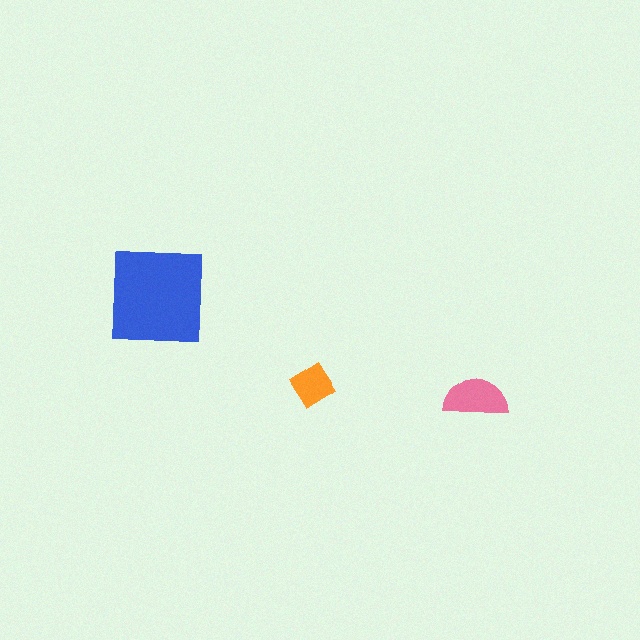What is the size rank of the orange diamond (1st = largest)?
3rd.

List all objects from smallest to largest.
The orange diamond, the pink semicircle, the blue square.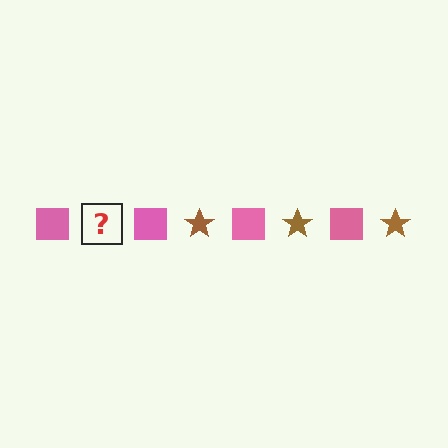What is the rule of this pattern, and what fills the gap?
The rule is that the pattern alternates between pink square and brown star. The gap should be filled with a brown star.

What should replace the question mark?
The question mark should be replaced with a brown star.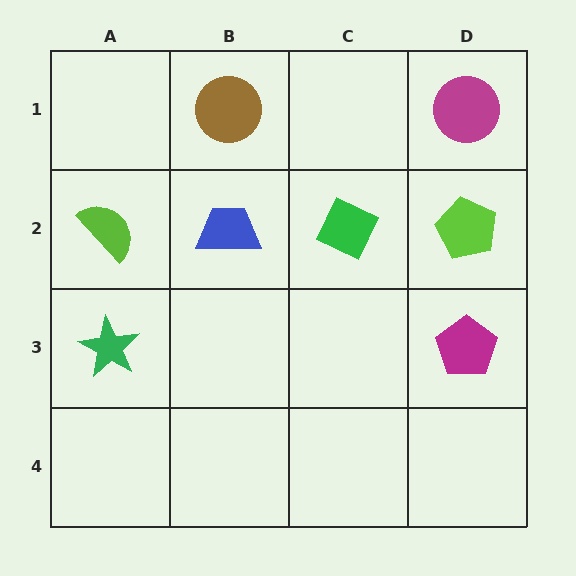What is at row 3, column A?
A green star.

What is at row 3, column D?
A magenta pentagon.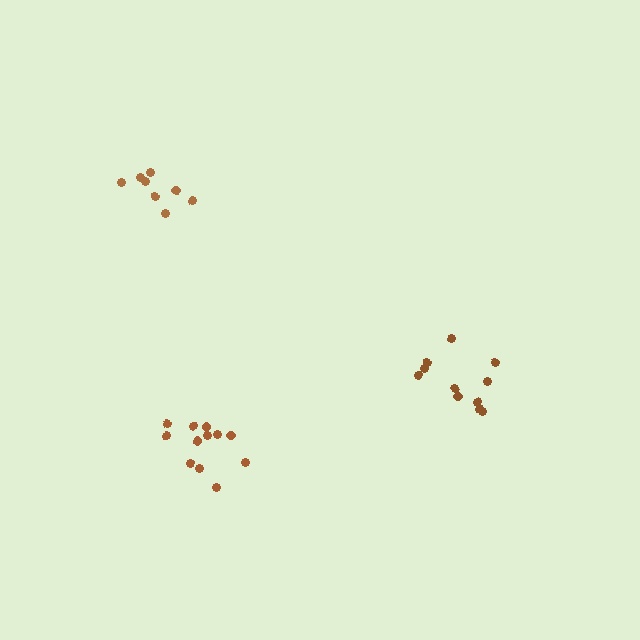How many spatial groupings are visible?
There are 3 spatial groupings.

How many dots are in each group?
Group 1: 11 dots, Group 2: 12 dots, Group 3: 8 dots (31 total).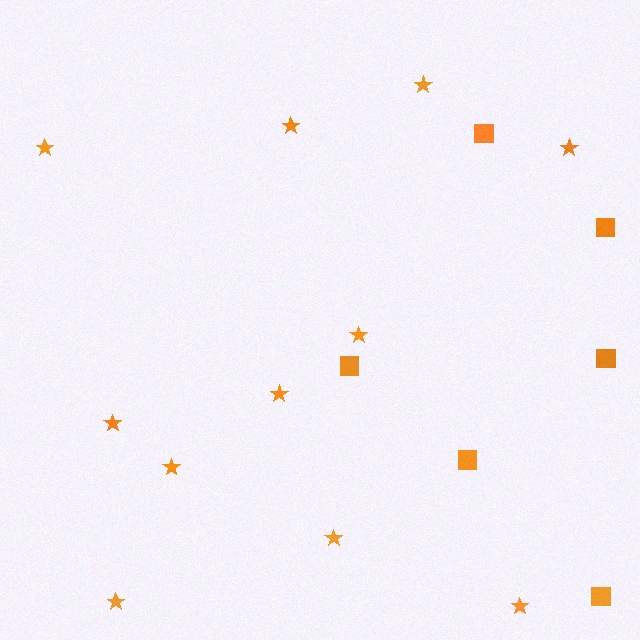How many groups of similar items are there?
There are 2 groups: one group of stars (11) and one group of squares (6).